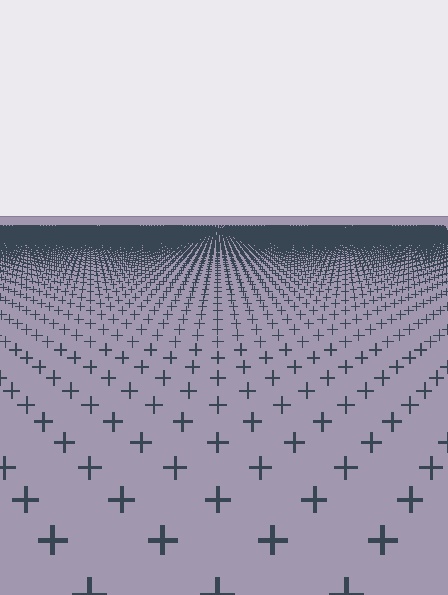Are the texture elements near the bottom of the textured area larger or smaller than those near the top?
Larger. Near the bottom, elements are closer to the viewer and appear at a bigger on-screen size.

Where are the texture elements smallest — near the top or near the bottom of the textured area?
Near the top.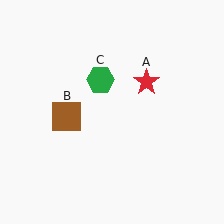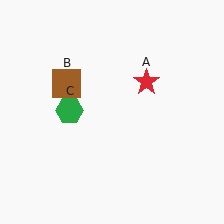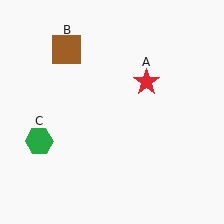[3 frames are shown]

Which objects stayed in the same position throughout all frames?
Red star (object A) remained stationary.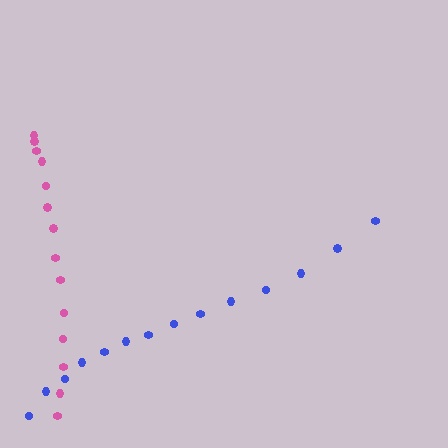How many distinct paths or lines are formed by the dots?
There are 2 distinct paths.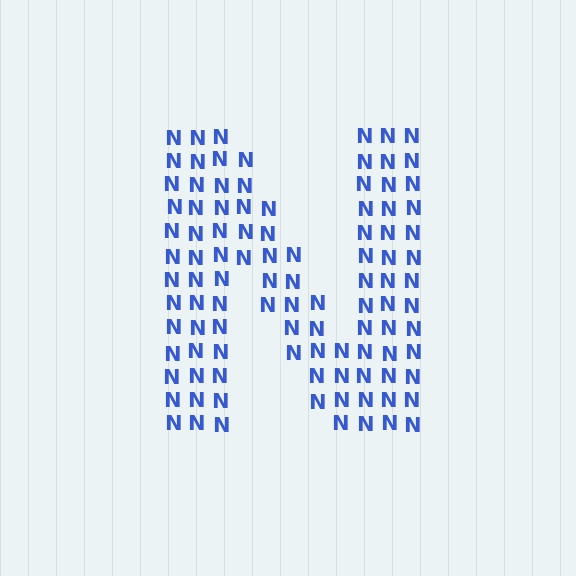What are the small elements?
The small elements are letter N's.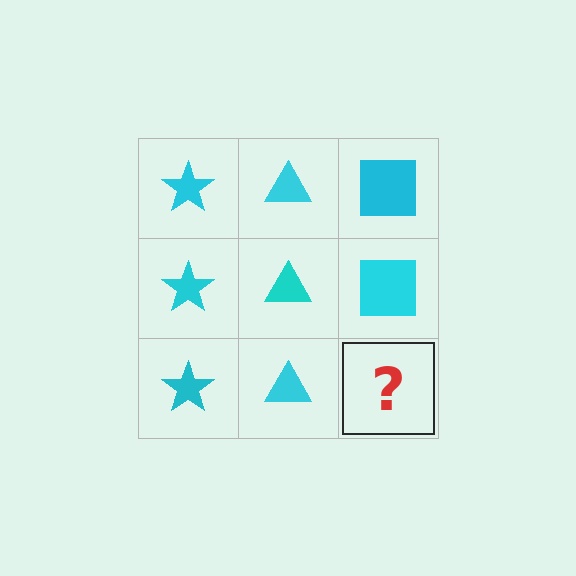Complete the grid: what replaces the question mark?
The question mark should be replaced with a cyan square.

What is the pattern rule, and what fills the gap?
The rule is that each column has a consistent shape. The gap should be filled with a cyan square.